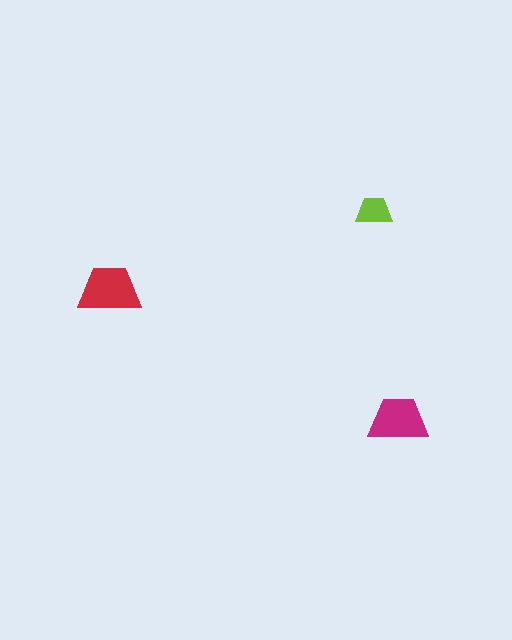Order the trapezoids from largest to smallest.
the red one, the magenta one, the lime one.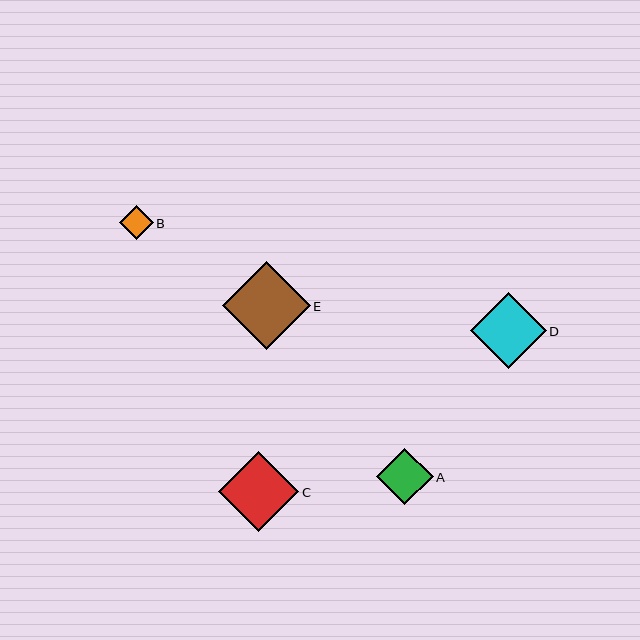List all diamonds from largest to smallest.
From largest to smallest: E, C, D, A, B.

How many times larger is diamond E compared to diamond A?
Diamond E is approximately 1.6 times the size of diamond A.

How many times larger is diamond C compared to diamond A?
Diamond C is approximately 1.4 times the size of diamond A.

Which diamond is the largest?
Diamond E is the largest with a size of approximately 88 pixels.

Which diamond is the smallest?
Diamond B is the smallest with a size of approximately 34 pixels.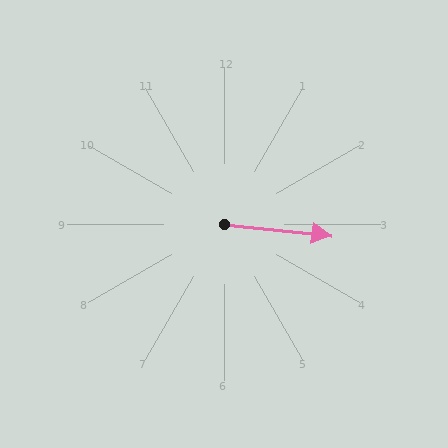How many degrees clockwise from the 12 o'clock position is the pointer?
Approximately 96 degrees.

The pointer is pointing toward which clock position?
Roughly 3 o'clock.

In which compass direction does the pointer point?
East.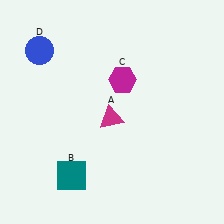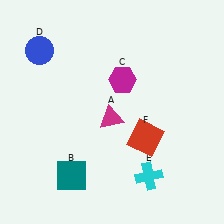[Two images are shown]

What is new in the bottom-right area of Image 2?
A cyan cross (E) was added in the bottom-right area of Image 2.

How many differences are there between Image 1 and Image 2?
There are 2 differences between the two images.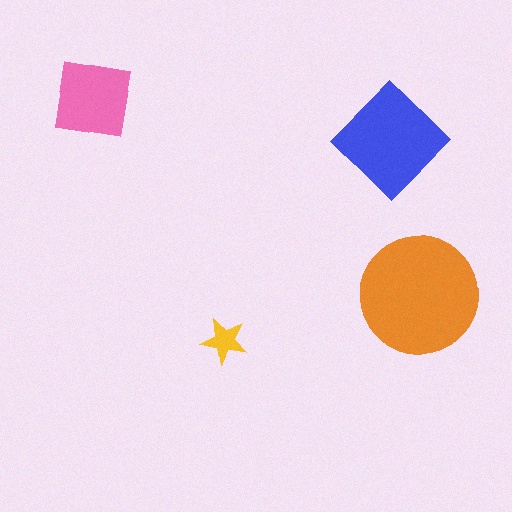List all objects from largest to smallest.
The orange circle, the blue diamond, the pink square, the yellow star.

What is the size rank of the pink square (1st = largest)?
3rd.